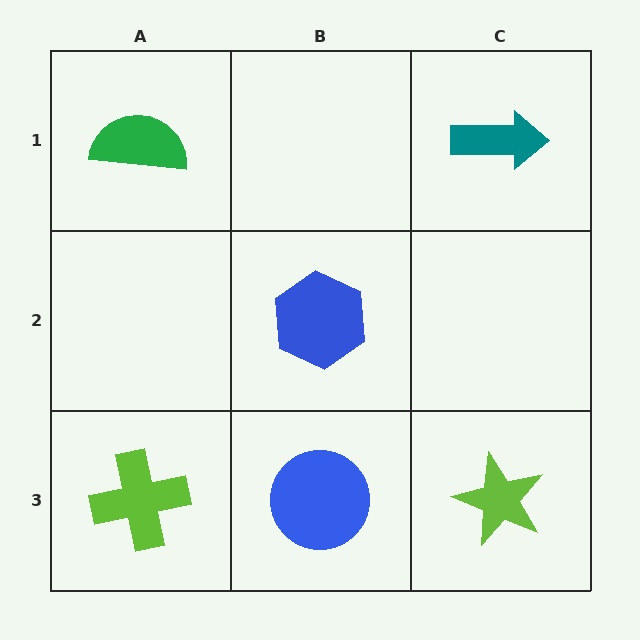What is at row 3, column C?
A lime star.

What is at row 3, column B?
A blue circle.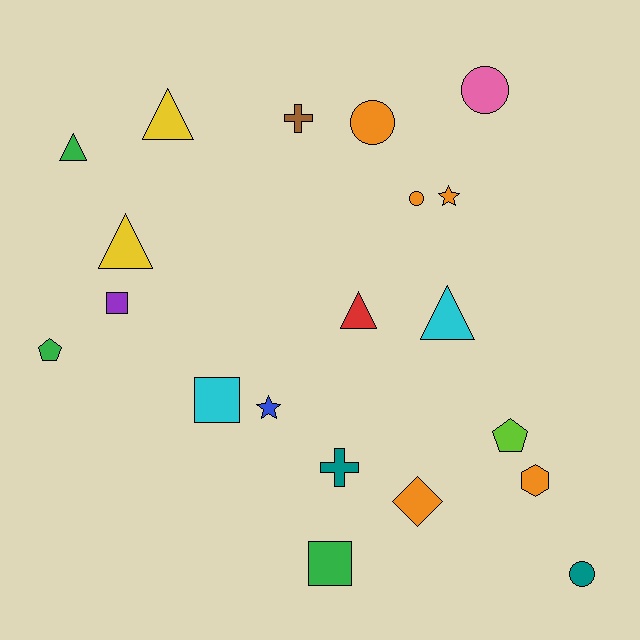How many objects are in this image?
There are 20 objects.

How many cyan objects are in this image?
There are 2 cyan objects.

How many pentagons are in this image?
There are 2 pentagons.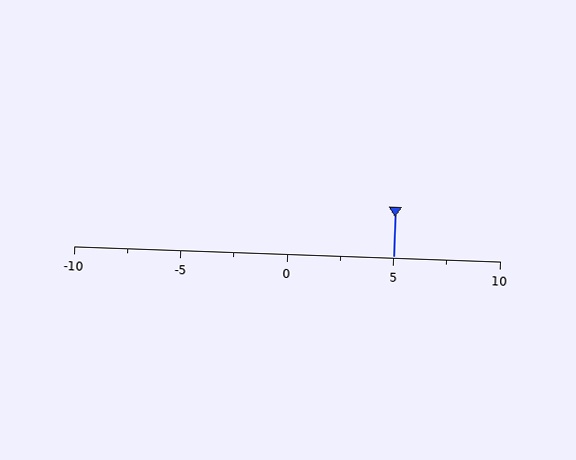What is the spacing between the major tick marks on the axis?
The major ticks are spaced 5 apart.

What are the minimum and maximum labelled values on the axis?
The axis runs from -10 to 10.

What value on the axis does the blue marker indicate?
The marker indicates approximately 5.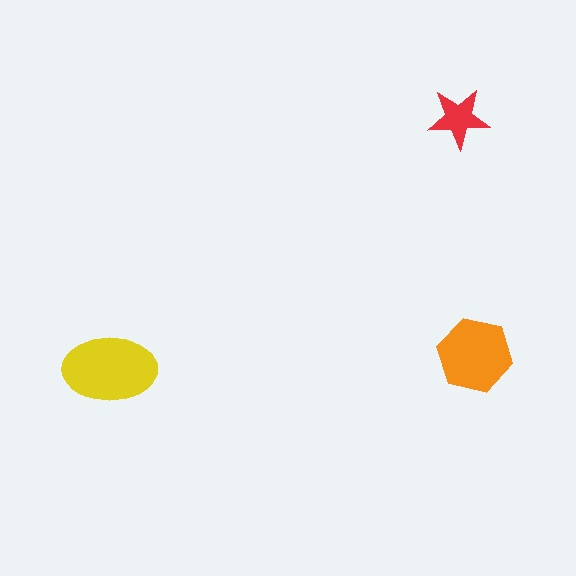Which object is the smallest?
The red star.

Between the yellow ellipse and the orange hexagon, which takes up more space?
The yellow ellipse.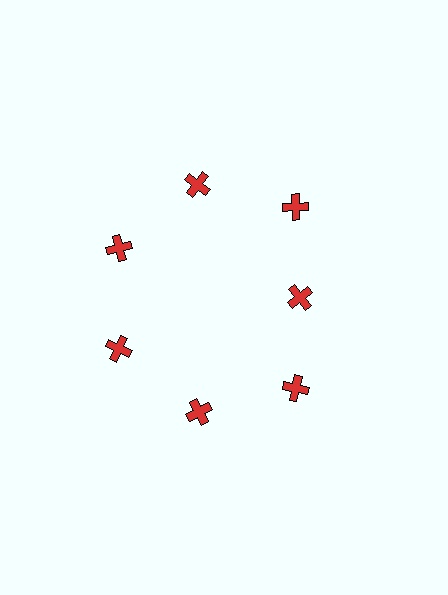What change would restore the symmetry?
The symmetry would be restored by moving it outward, back onto the ring so that all 7 crosses sit at equal angles and equal distance from the center.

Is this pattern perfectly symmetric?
No. The 7 red crosses are arranged in a ring, but one element near the 3 o'clock position is pulled inward toward the center, breaking the 7-fold rotational symmetry.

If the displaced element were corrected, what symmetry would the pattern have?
It would have 7-fold rotational symmetry — the pattern would map onto itself every 51 degrees.